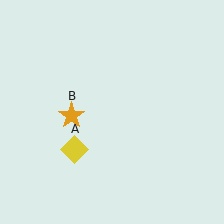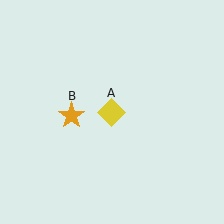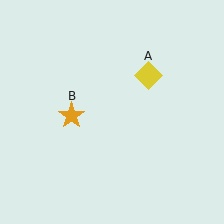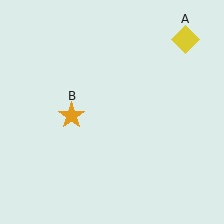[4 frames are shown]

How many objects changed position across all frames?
1 object changed position: yellow diamond (object A).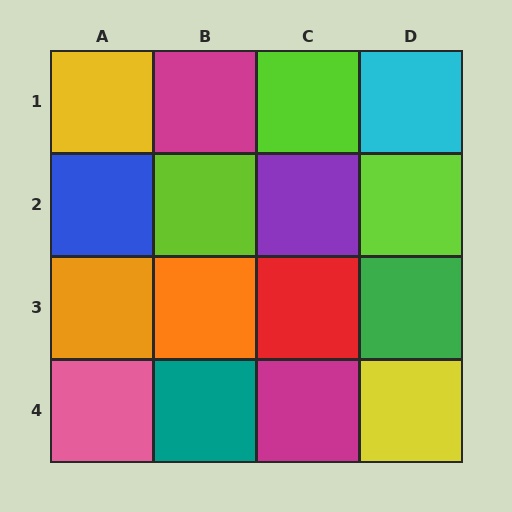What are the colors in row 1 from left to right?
Yellow, magenta, lime, cyan.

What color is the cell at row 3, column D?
Green.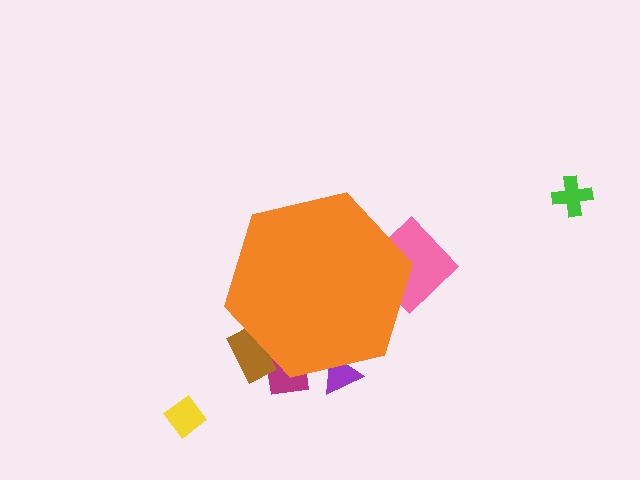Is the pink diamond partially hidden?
Yes, the pink diamond is partially hidden behind the orange hexagon.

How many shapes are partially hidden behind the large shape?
4 shapes are partially hidden.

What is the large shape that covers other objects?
An orange hexagon.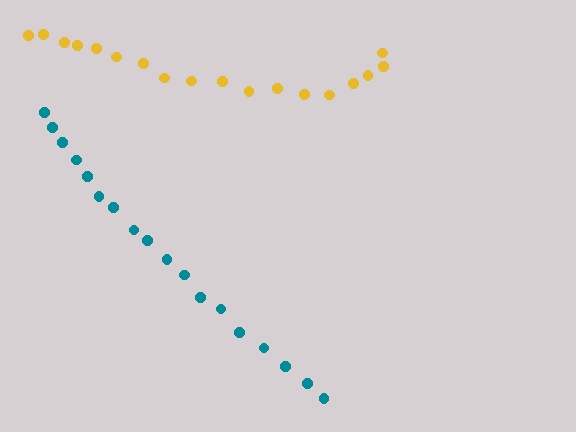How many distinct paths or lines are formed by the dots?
There are 2 distinct paths.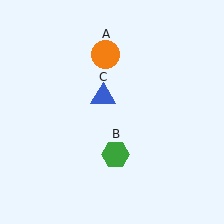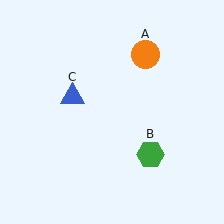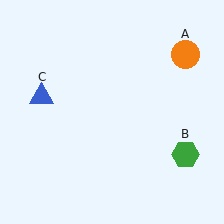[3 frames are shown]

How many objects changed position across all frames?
3 objects changed position: orange circle (object A), green hexagon (object B), blue triangle (object C).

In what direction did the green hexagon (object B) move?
The green hexagon (object B) moved right.